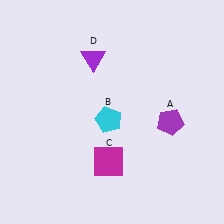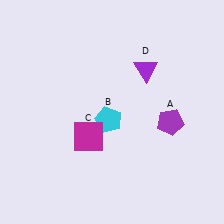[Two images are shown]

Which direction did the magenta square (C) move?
The magenta square (C) moved up.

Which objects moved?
The objects that moved are: the magenta square (C), the purple triangle (D).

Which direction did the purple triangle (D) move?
The purple triangle (D) moved right.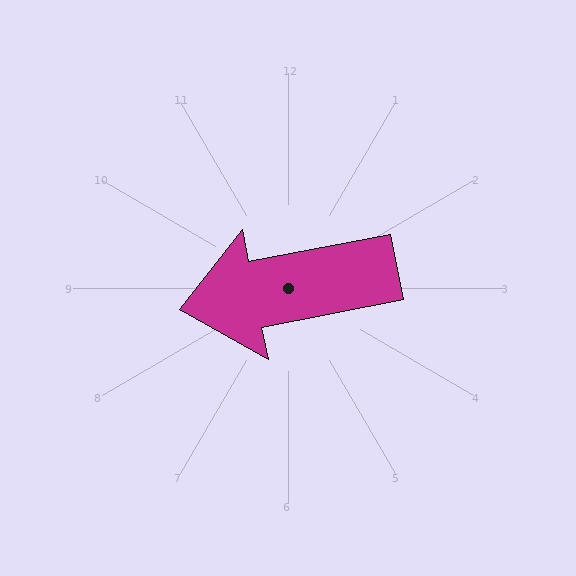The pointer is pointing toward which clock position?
Roughly 9 o'clock.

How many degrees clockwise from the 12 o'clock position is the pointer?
Approximately 259 degrees.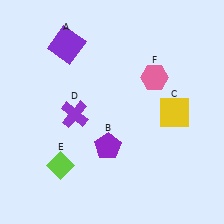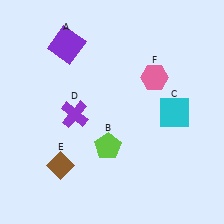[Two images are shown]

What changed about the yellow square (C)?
In Image 1, C is yellow. In Image 2, it changed to cyan.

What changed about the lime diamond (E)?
In Image 1, E is lime. In Image 2, it changed to brown.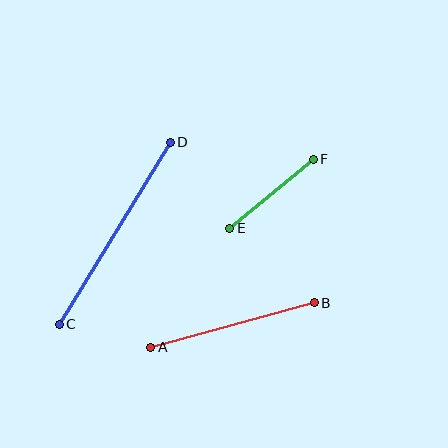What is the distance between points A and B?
The distance is approximately 169 pixels.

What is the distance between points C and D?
The distance is approximately 213 pixels.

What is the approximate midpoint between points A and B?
The midpoint is at approximately (232, 325) pixels.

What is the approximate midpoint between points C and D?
The midpoint is at approximately (115, 233) pixels.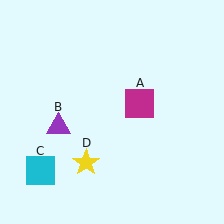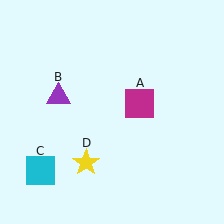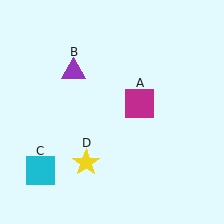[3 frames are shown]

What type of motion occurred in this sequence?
The purple triangle (object B) rotated clockwise around the center of the scene.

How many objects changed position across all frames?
1 object changed position: purple triangle (object B).